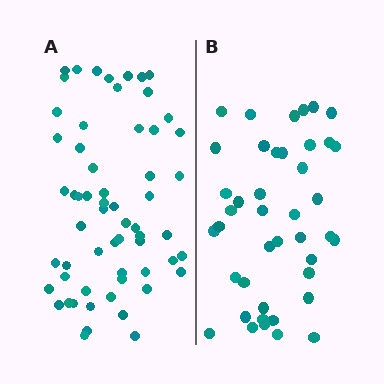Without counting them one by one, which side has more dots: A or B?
Region A (the left region) has more dots.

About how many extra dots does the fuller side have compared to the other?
Region A has approximately 20 more dots than region B.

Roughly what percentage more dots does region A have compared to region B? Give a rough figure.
About 45% more.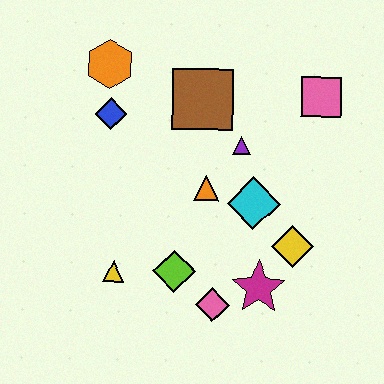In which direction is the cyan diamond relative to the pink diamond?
The cyan diamond is above the pink diamond.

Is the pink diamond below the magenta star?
Yes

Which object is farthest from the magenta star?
The orange hexagon is farthest from the magenta star.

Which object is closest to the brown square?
The purple triangle is closest to the brown square.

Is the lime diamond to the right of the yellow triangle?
Yes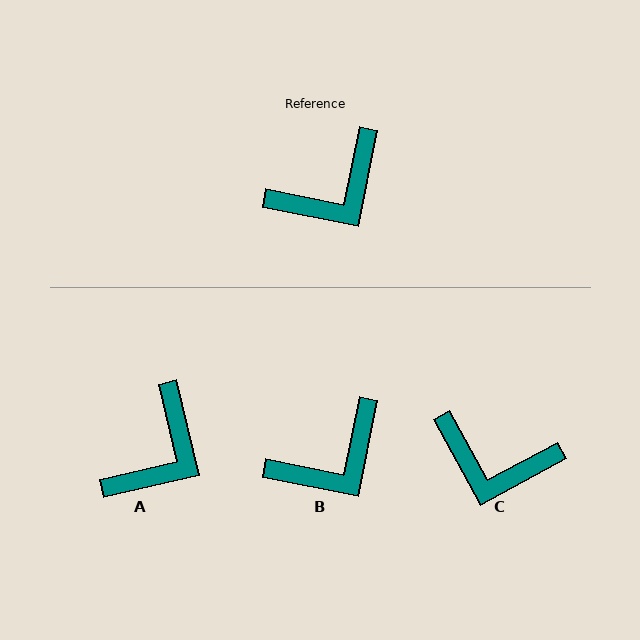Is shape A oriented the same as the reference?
No, it is off by about 25 degrees.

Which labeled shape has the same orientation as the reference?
B.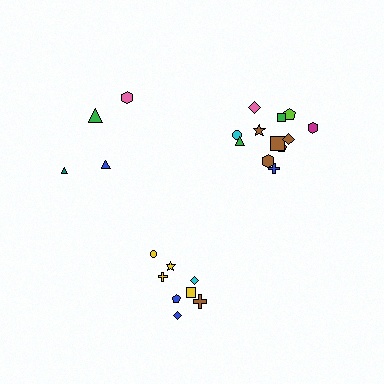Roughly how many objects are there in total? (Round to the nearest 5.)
Roughly 25 objects in total.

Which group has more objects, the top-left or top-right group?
The top-right group.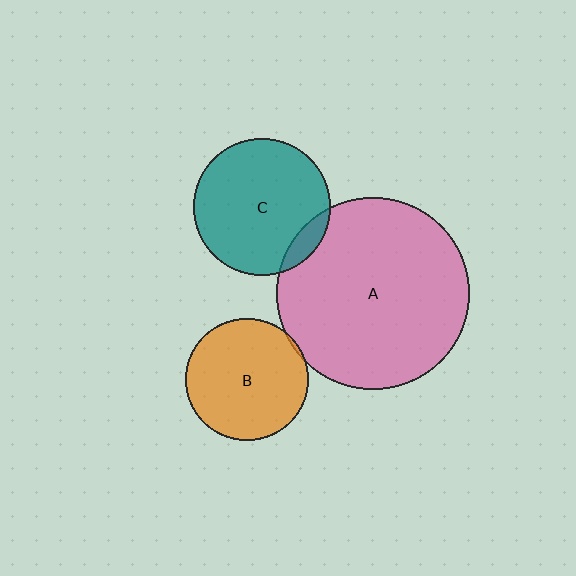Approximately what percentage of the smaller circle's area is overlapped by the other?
Approximately 10%.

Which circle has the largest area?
Circle A (pink).